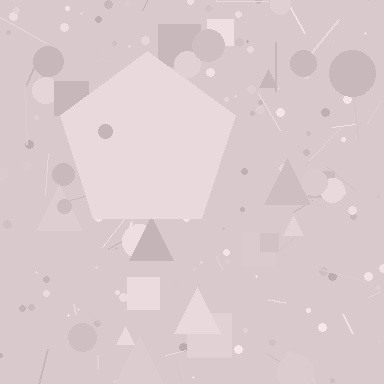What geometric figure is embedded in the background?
A pentagon is embedded in the background.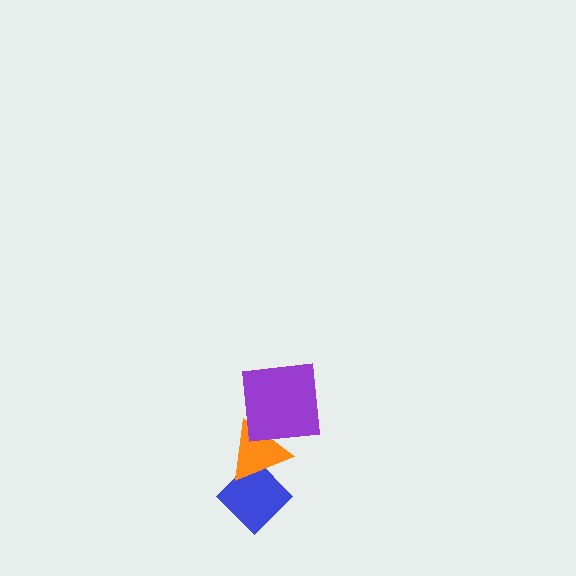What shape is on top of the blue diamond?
The orange triangle is on top of the blue diamond.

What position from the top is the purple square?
The purple square is 1st from the top.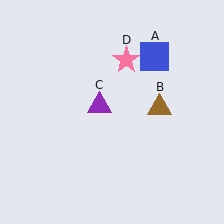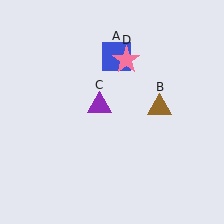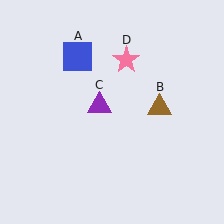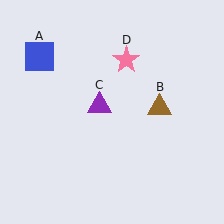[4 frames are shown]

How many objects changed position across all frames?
1 object changed position: blue square (object A).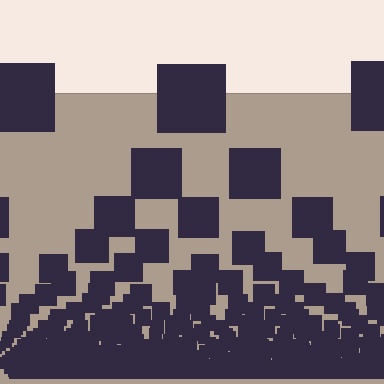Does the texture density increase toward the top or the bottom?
Density increases toward the bottom.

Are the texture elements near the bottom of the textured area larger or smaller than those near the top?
Smaller. The gradient is inverted — elements near the bottom are smaller and denser.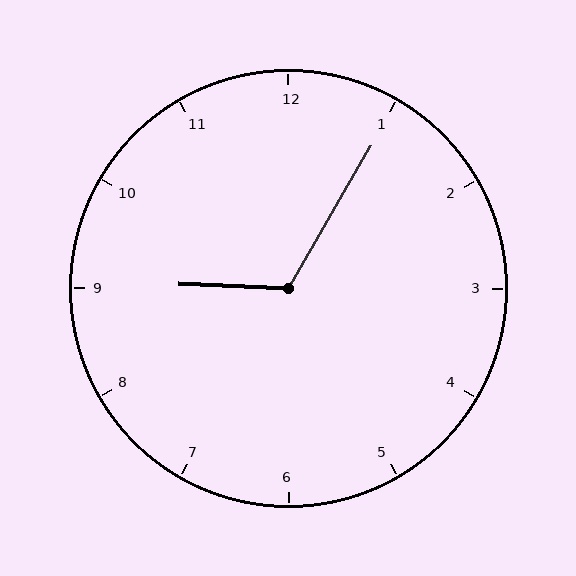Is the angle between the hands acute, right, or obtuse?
It is obtuse.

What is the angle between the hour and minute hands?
Approximately 118 degrees.